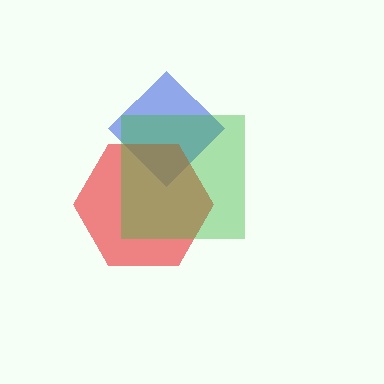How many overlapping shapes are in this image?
There are 3 overlapping shapes in the image.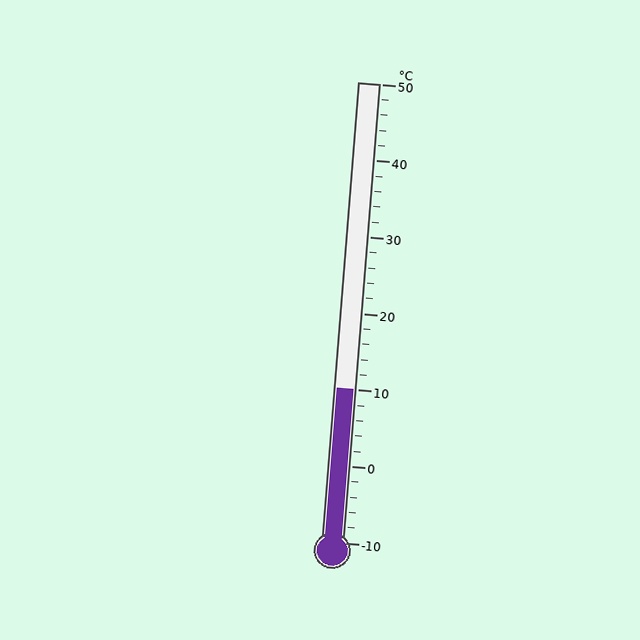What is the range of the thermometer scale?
The thermometer scale ranges from -10°C to 50°C.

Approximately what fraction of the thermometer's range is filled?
The thermometer is filled to approximately 35% of its range.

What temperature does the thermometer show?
The thermometer shows approximately 10°C.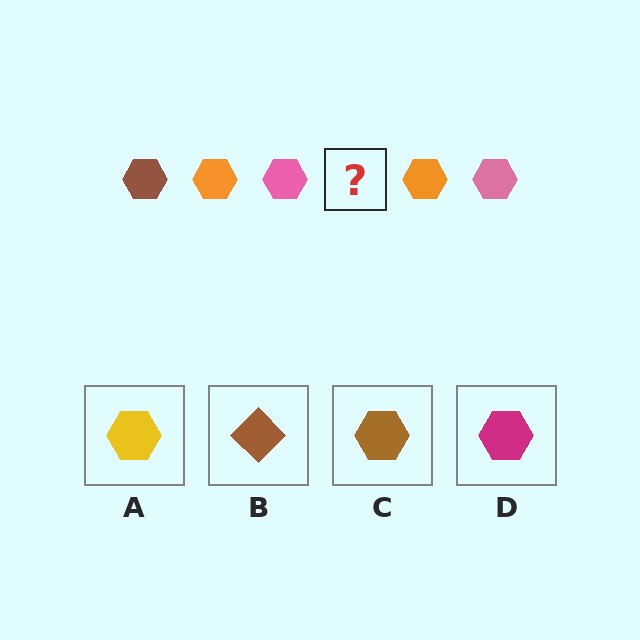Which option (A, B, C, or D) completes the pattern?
C.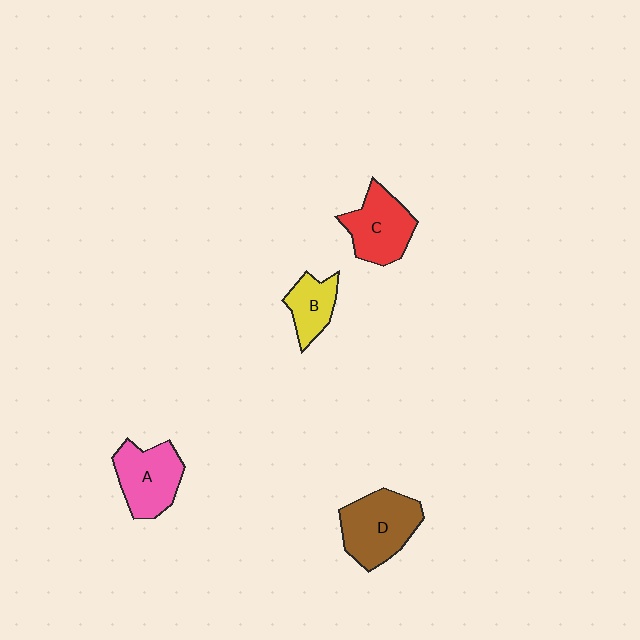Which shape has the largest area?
Shape D (brown).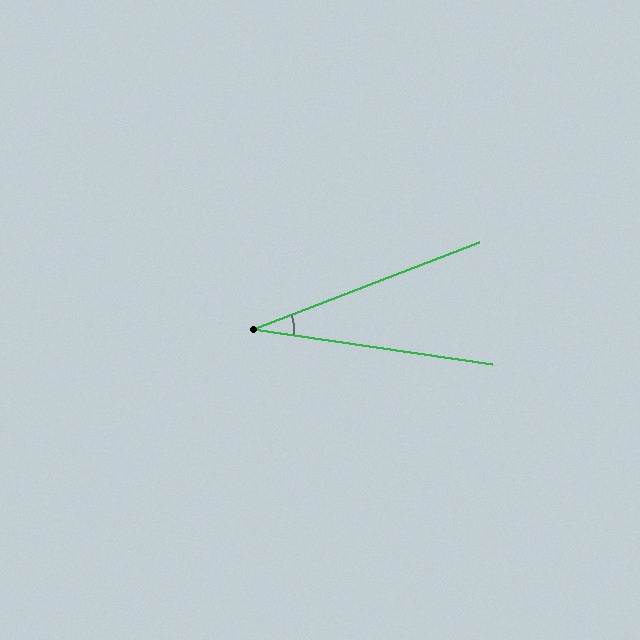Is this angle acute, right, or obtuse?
It is acute.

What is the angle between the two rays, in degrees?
Approximately 29 degrees.